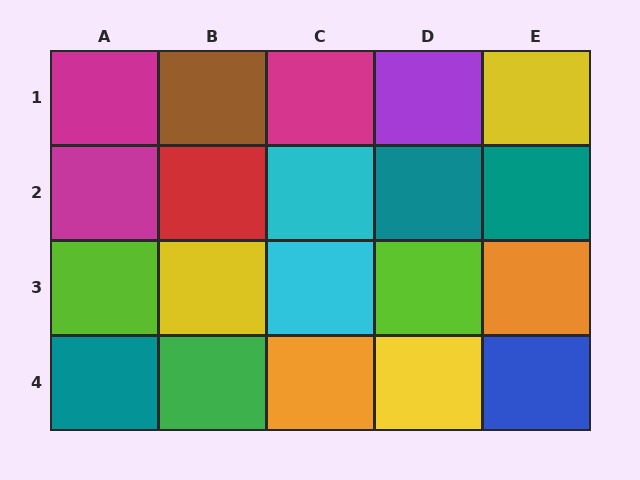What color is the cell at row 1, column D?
Purple.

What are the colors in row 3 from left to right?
Lime, yellow, cyan, lime, orange.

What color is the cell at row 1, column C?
Magenta.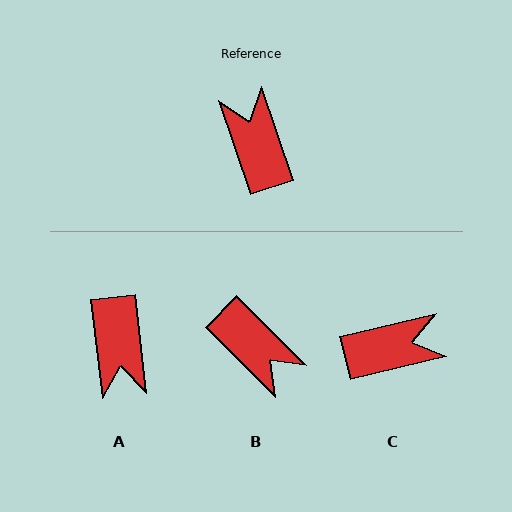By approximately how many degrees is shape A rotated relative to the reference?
Approximately 168 degrees counter-clockwise.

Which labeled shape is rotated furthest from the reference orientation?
A, about 168 degrees away.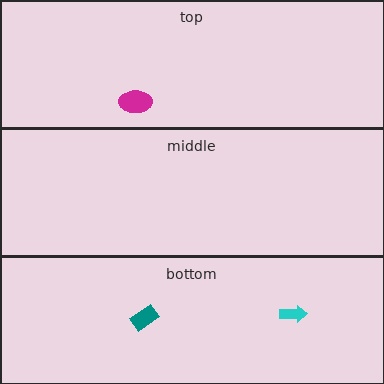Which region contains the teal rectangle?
The bottom region.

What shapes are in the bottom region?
The teal rectangle, the cyan arrow.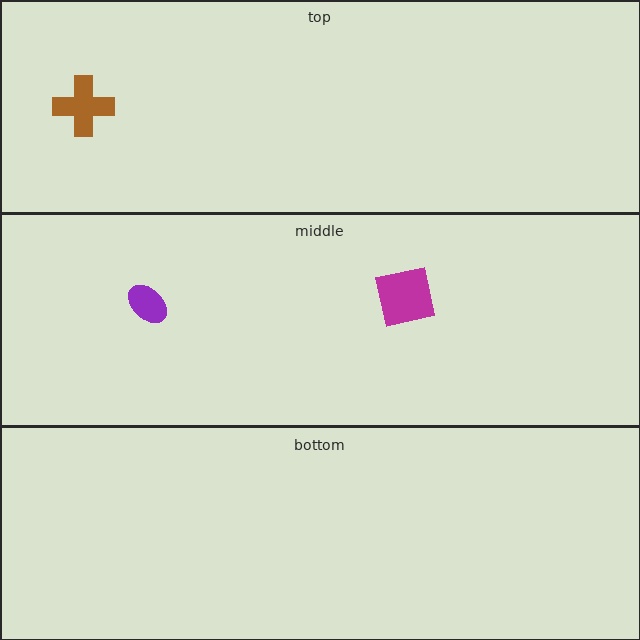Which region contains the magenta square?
The middle region.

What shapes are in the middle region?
The purple ellipse, the magenta square.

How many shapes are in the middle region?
2.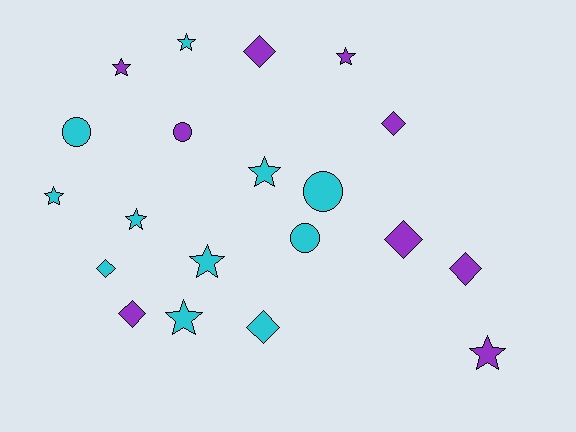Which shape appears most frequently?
Star, with 9 objects.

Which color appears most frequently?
Cyan, with 11 objects.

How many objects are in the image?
There are 20 objects.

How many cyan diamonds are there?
There are 2 cyan diamonds.